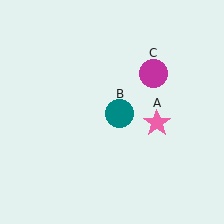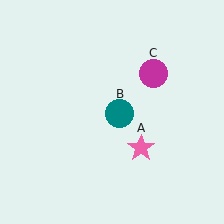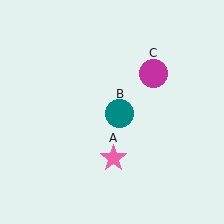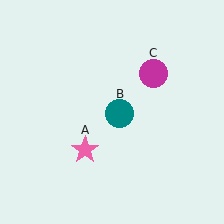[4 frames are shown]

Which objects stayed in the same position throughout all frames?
Teal circle (object B) and magenta circle (object C) remained stationary.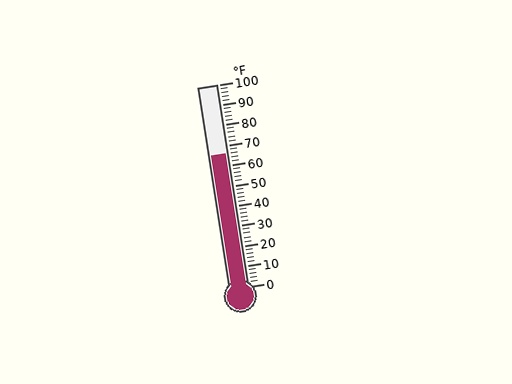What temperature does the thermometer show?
The thermometer shows approximately 66°F.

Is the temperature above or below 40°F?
The temperature is above 40°F.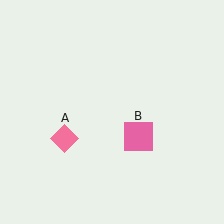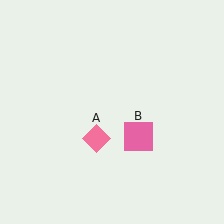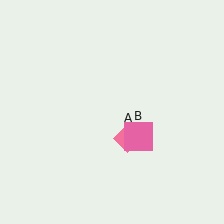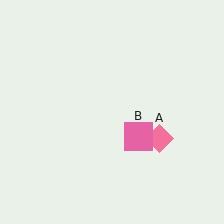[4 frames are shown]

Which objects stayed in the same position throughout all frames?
Pink square (object B) remained stationary.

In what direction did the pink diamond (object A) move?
The pink diamond (object A) moved right.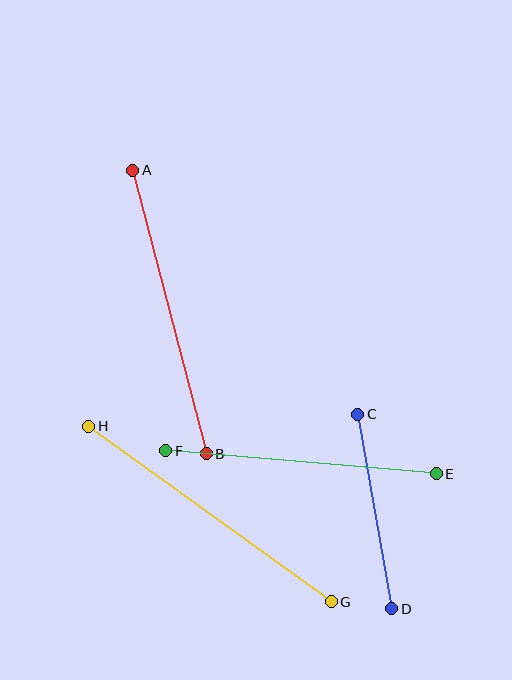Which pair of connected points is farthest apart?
Points G and H are farthest apart.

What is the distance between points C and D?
The distance is approximately 198 pixels.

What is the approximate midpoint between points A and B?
The midpoint is at approximately (170, 312) pixels.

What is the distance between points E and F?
The distance is approximately 271 pixels.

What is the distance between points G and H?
The distance is approximately 300 pixels.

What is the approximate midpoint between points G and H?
The midpoint is at approximately (210, 514) pixels.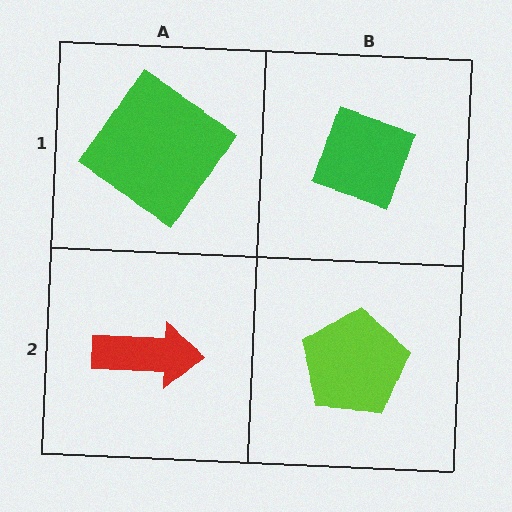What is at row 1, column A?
A green diamond.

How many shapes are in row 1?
2 shapes.